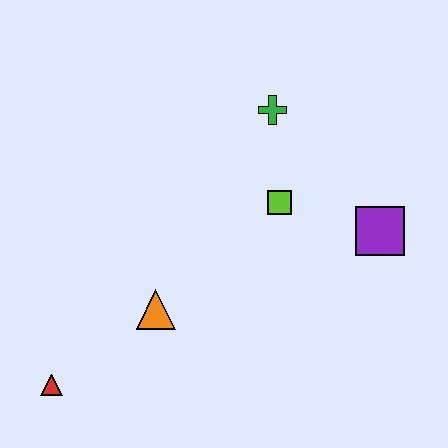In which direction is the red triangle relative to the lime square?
The red triangle is to the left of the lime square.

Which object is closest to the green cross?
The lime square is closest to the green cross.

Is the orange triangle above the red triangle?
Yes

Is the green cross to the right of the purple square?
No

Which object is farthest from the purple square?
The red triangle is farthest from the purple square.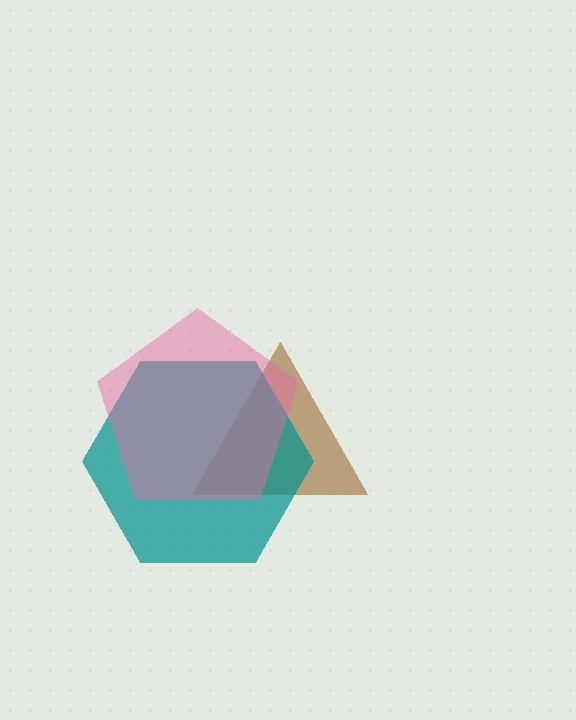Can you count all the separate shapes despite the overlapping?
Yes, there are 3 separate shapes.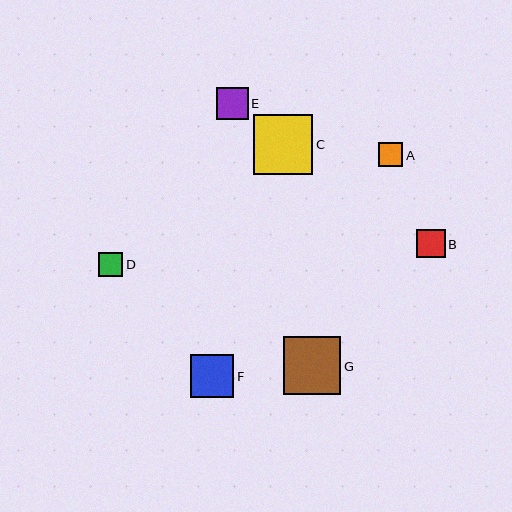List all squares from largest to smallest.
From largest to smallest: C, G, F, E, B, D, A.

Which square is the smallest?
Square A is the smallest with a size of approximately 24 pixels.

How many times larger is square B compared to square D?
Square B is approximately 1.2 times the size of square D.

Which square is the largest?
Square C is the largest with a size of approximately 60 pixels.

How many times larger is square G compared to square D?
Square G is approximately 2.4 times the size of square D.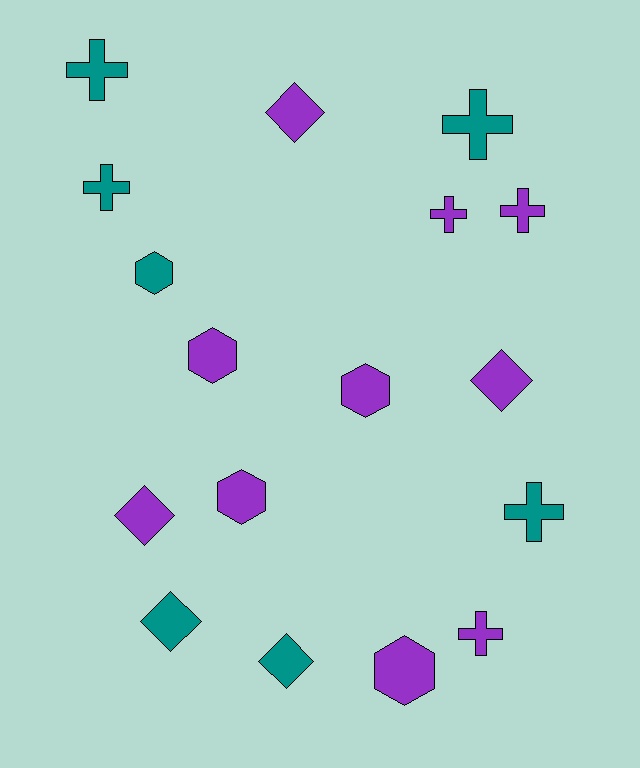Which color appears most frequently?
Purple, with 10 objects.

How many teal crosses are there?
There are 4 teal crosses.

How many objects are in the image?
There are 17 objects.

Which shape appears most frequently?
Cross, with 7 objects.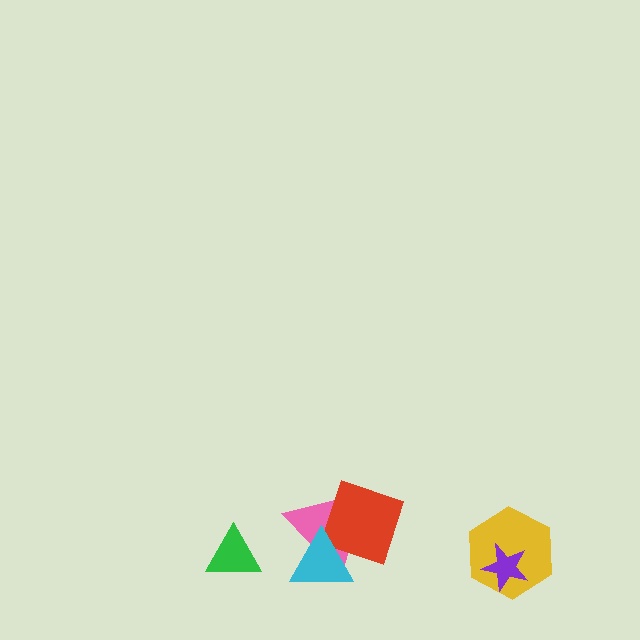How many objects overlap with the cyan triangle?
2 objects overlap with the cyan triangle.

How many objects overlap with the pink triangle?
2 objects overlap with the pink triangle.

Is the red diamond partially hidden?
Yes, it is partially covered by another shape.